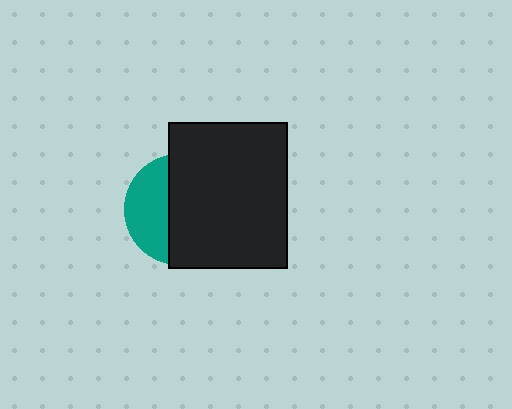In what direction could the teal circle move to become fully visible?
The teal circle could move left. That would shift it out from behind the black rectangle entirely.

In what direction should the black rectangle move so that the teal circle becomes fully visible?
The black rectangle should move right. That is the shortest direction to clear the overlap and leave the teal circle fully visible.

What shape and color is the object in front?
The object in front is a black rectangle.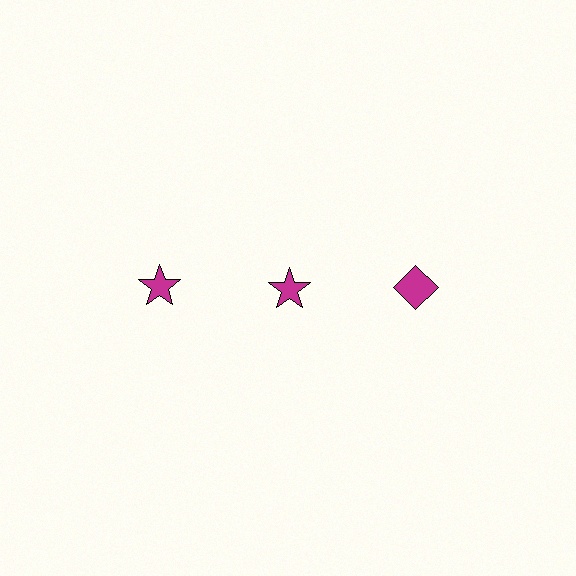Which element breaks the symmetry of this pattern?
The magenta diamond in the top row, center column breaks the symmetry. All other shapes are magenta stars.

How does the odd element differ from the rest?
It has a different shape: diamond instead of star.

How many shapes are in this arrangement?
There are 3 shapes arranged in a grid pattern.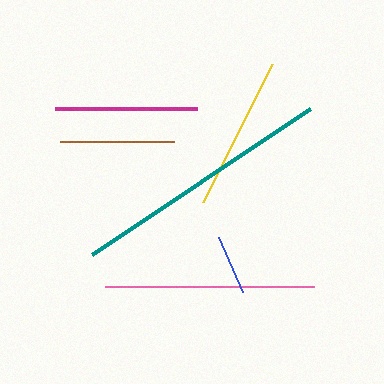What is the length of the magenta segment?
The magenta segment is approximately 142 pixels long.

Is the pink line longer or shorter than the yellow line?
The pink line is longer than the yellow line.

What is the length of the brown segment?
The brown segment is approximately 114 pixels long.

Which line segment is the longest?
The teal line is the longest at approximately 263 pixels.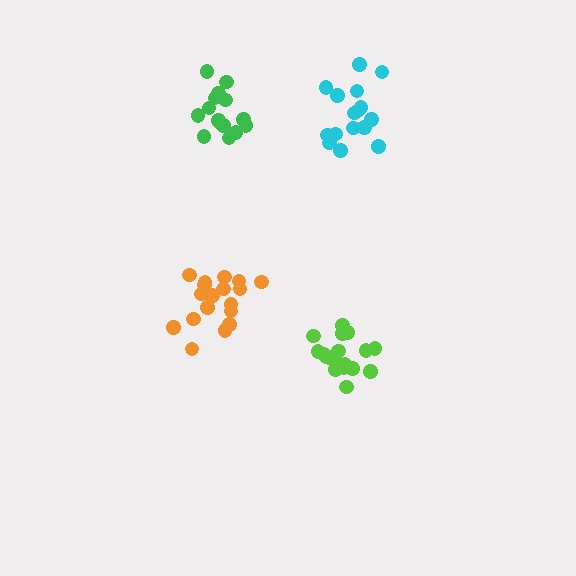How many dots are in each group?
Group 1: 18 dots, Group 2: 15 dots, Group 3: 16 dots, Group 4: 18 dots (67 total).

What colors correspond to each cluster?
The clusters are colored: orange, green, cyan, lime.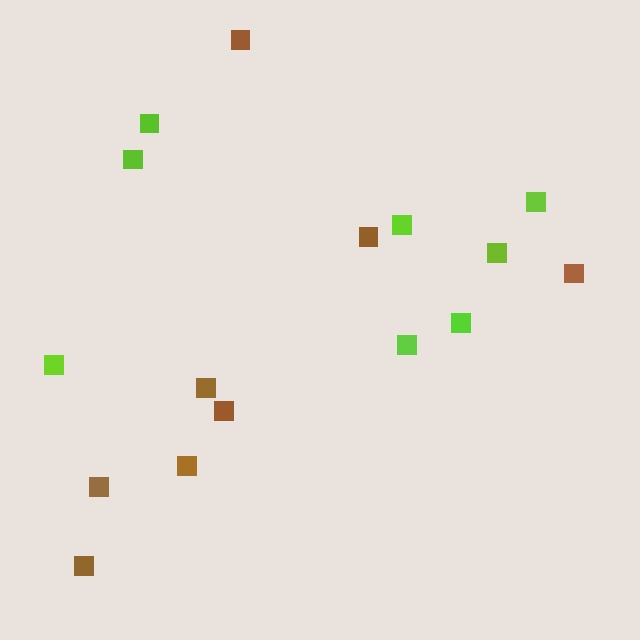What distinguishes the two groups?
There are 2 groups: one group of brown squares (8) and one group of lime squares (8).